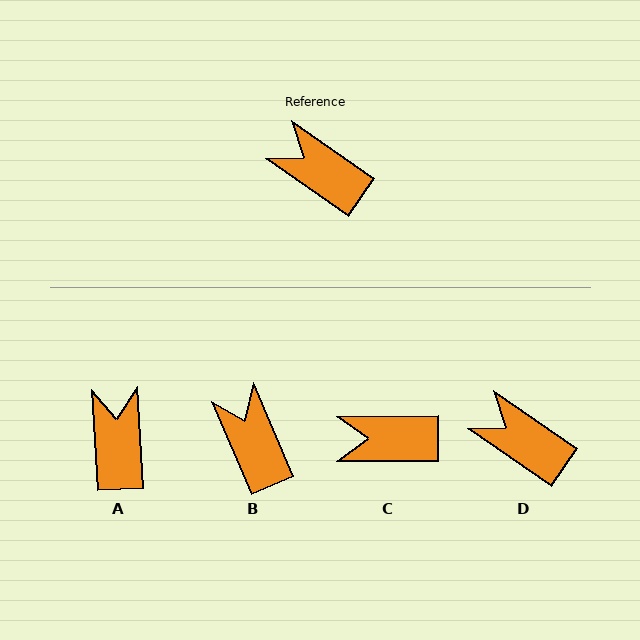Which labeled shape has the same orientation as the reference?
D.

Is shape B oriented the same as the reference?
No, it is off by about 32 degrees.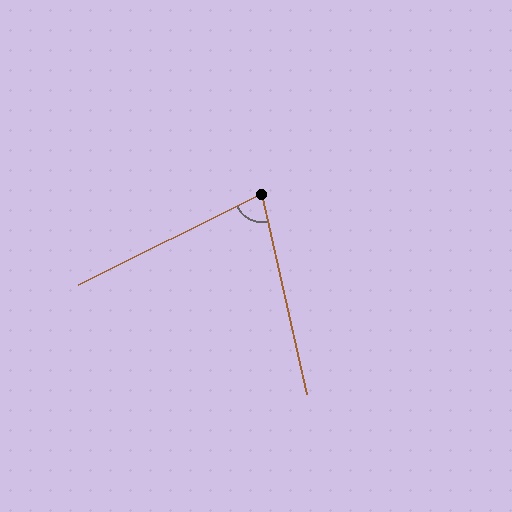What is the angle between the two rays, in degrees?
Approximately 76 degrees.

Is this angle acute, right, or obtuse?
It is acute.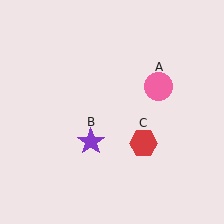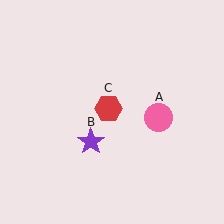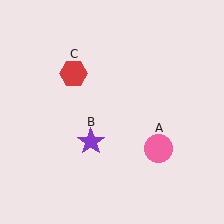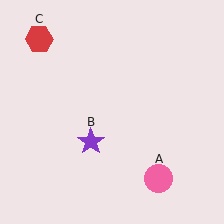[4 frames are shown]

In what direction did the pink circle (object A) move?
The pink circle (object A) moved down.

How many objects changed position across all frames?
2 objects changed position: pink circle (object A), red hexagon (object C).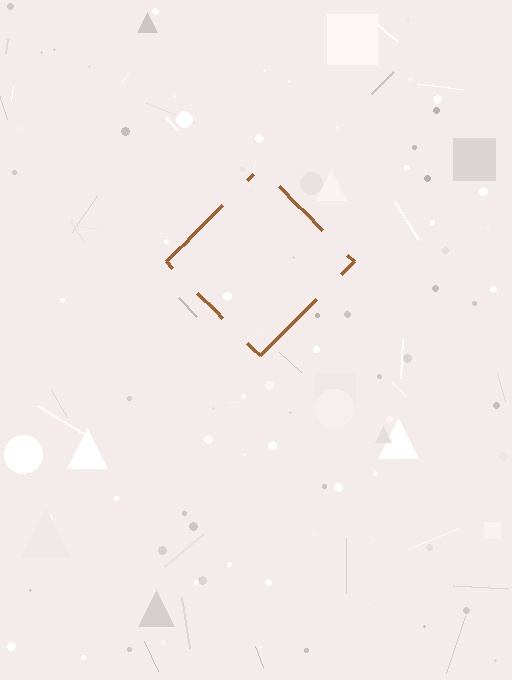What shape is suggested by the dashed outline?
The dashed outline suggests a diamond.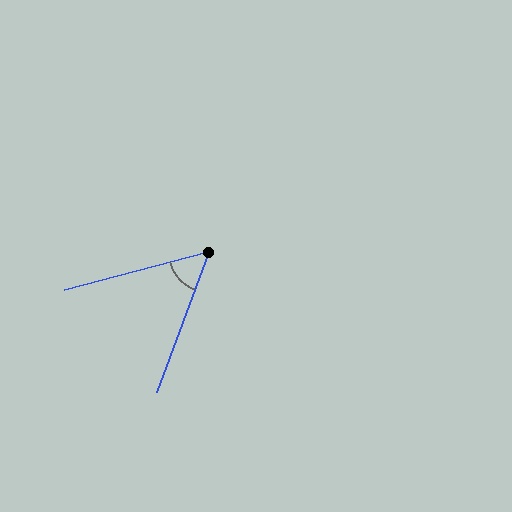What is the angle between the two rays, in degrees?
Approximately 55 degrees.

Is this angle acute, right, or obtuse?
It is acute.